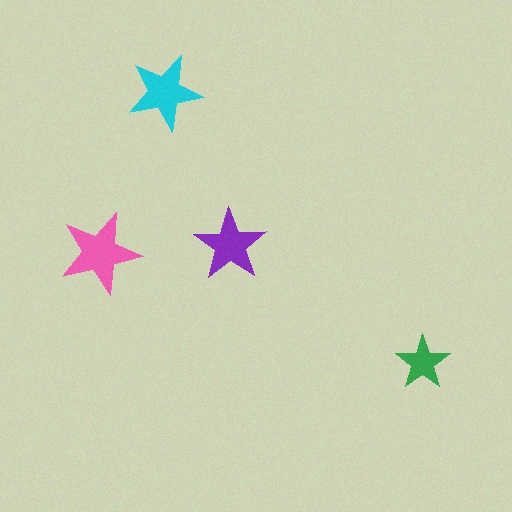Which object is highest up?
The cyan star is topmost.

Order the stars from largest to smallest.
the pink one, the cyan one, the purple one, the green one.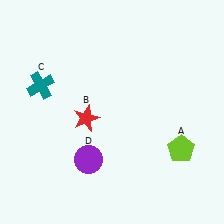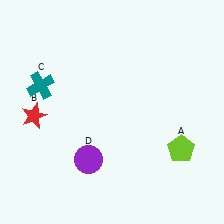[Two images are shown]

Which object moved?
The red star (B) moved left.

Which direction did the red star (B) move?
The red star (B) moved left.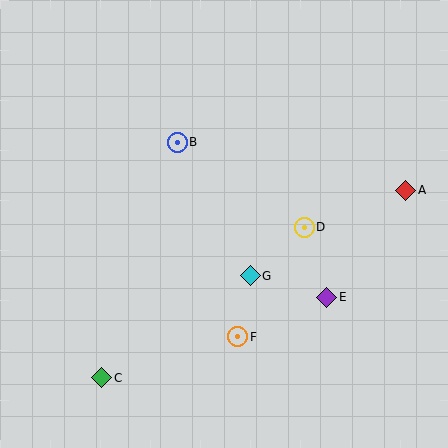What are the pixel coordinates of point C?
Point C is at (102, 378).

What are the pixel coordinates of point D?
Point D is at (304, 227).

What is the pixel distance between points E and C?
The distance between E and C is 239 pixels.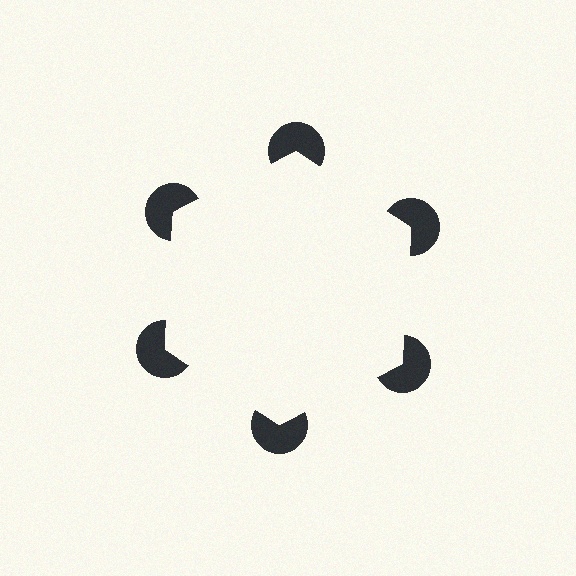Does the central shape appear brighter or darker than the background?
It typically appears slightly brighter than the background, even though no actual brightness change is drawn.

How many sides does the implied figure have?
6 sides.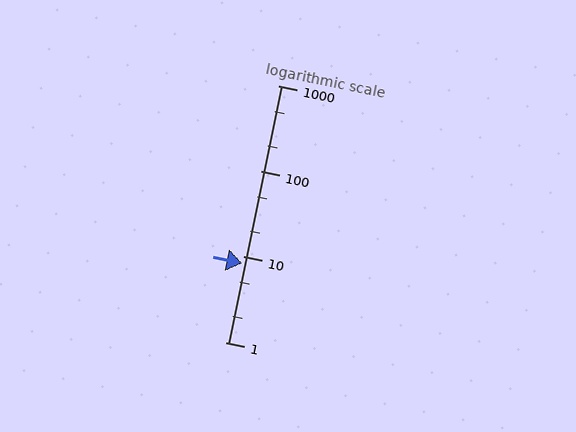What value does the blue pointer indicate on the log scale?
The pointer indicates approximately 8.3.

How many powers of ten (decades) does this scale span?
The scale spans 3 decades, from 1 to 1000.